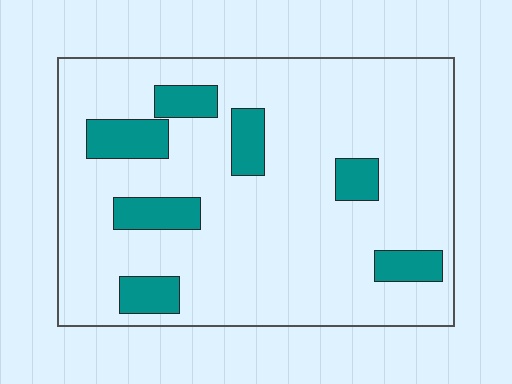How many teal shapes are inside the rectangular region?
7.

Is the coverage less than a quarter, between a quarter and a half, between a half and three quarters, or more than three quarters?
Less than a quarter.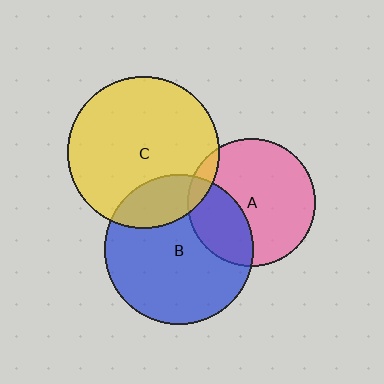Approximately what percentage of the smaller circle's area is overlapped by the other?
Approximately 30%.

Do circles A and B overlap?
Yes.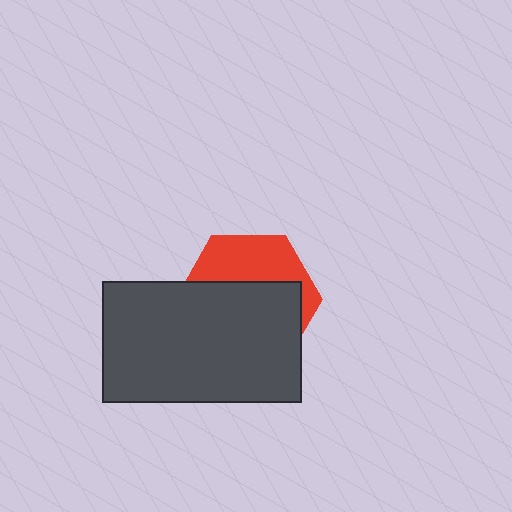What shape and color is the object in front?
The object in front is a dark gray rectangle.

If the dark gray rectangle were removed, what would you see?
You would see the complete red hexagon.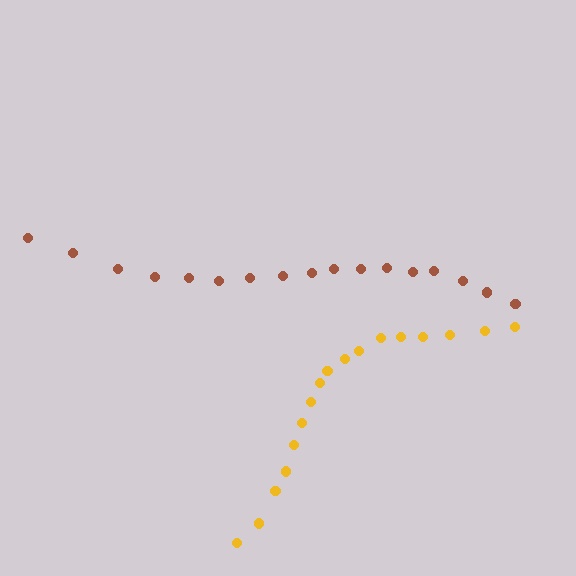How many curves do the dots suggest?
There are 2 distinct paths.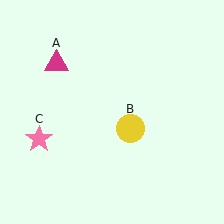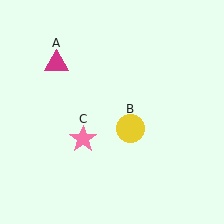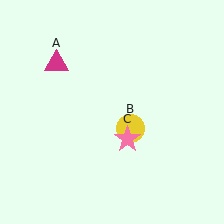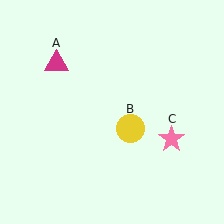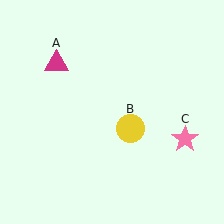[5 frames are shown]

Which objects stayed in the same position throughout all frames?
Magenta triangle (object A) and yellow circle (object B) remained stationary.